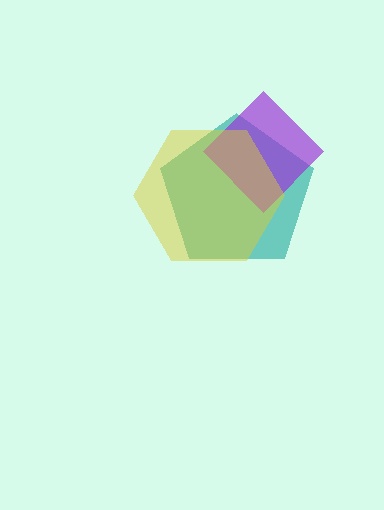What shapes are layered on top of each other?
The layered shapes are: a teal pentagon, a purple diamond, a yellow hexagon.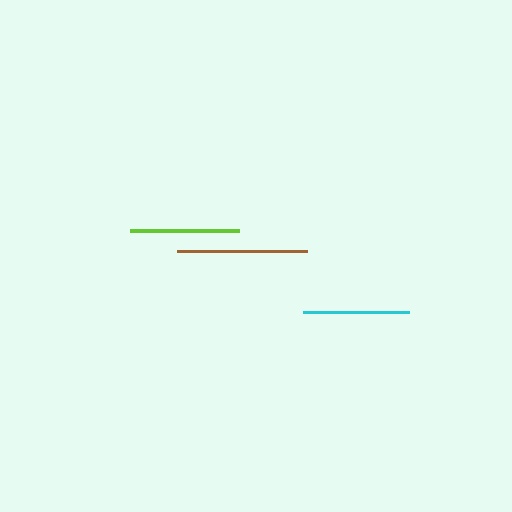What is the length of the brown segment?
The brown segment is approximately 131 pixels long.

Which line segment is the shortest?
The cyan line is the shortest at approximately 106 pixels.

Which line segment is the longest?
The brown line is the longest at approximately 131 pixels.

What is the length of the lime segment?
The lime segment is approximately 109 pixels long.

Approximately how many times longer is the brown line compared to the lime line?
The brown line is approximately 1.2 times the length of the lime line.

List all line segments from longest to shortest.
From longest to shortest: brown, lime, cyan.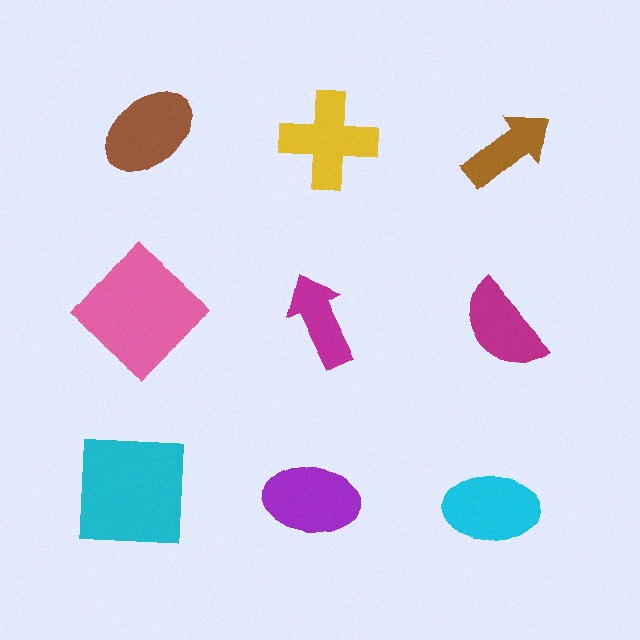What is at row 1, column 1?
A brown ellipse.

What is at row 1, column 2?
A yellow cross.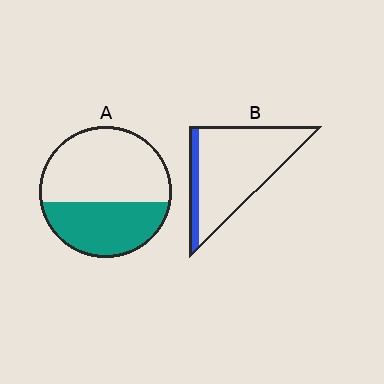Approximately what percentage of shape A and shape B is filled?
A is approximately 40% and B is approximately 15%.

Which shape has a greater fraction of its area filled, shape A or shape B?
Shape A.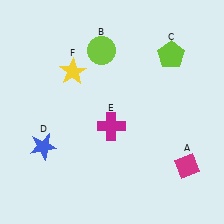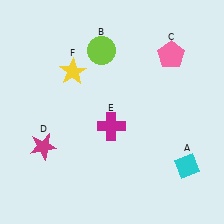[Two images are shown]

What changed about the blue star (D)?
In Image 1, D is blue. In Image 2, it changed to magenta.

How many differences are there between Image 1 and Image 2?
There are 3 differences between the two images.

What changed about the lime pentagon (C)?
In Image 1, C is lime. In Image 2, it changed to pink.